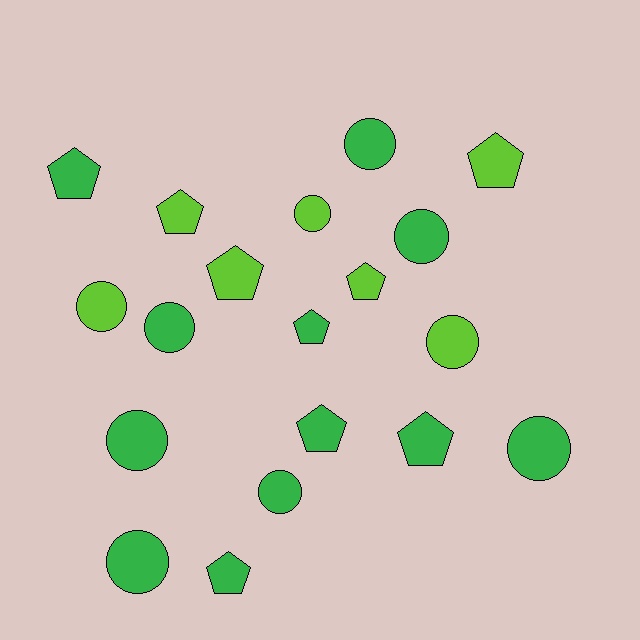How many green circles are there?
There are 7 green circles.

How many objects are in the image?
There are 19 objects.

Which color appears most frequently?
Green, with 12 objects.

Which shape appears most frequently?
Circle, with 10 objects.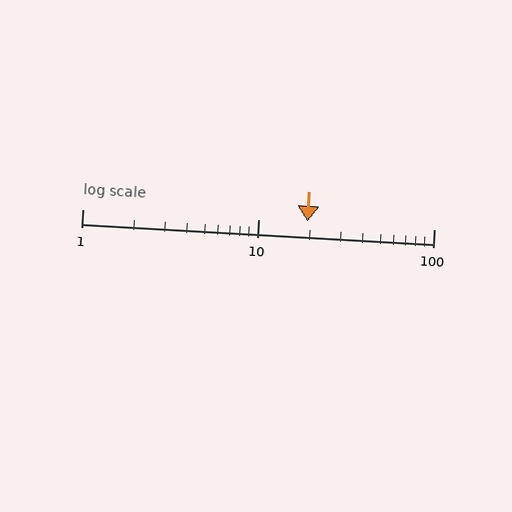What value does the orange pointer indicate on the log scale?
The pointer indicates approximately 19.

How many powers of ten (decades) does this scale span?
The scale spans 2 decades, from 1 to 100.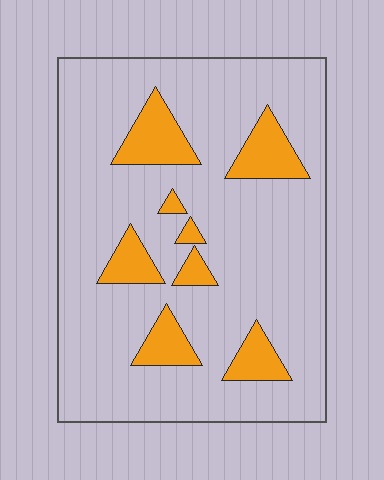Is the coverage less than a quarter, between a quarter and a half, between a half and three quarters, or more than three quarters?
Less than a quarter.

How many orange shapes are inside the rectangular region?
8.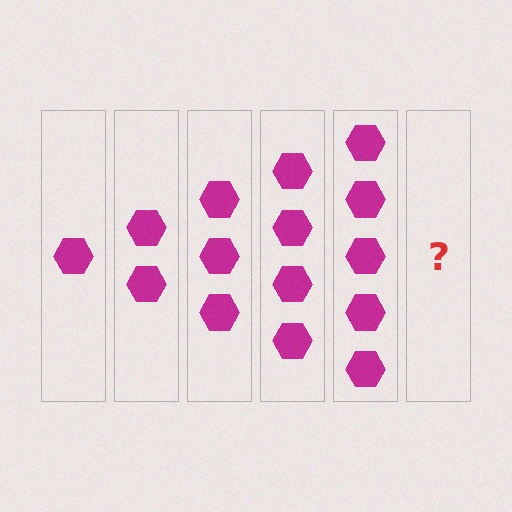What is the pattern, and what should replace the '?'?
The pattern is that each step adds one more hexagon. The '?' should be 6 hexagons.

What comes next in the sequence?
The next element should be 6 hexagons.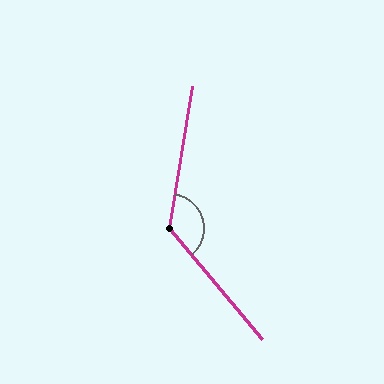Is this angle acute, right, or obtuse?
It is obtuse.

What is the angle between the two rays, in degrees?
Approximately 131 degrees.